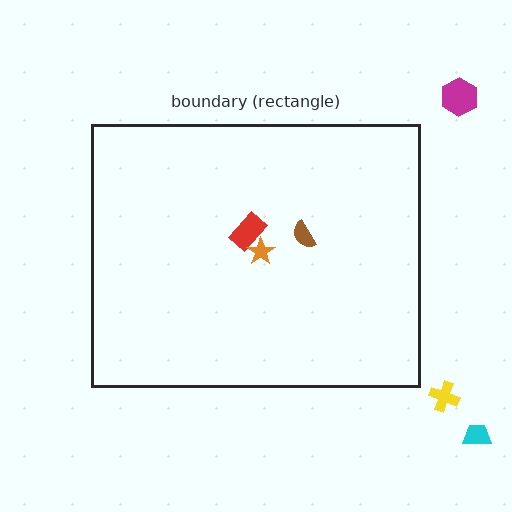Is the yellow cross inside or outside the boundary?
Outside.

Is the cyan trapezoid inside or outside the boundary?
Outside.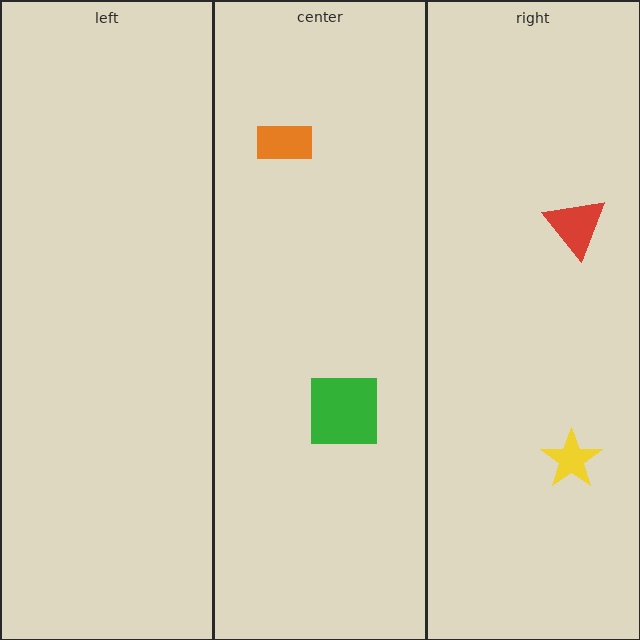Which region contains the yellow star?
The right region.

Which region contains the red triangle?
The right region.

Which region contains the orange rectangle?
The center region.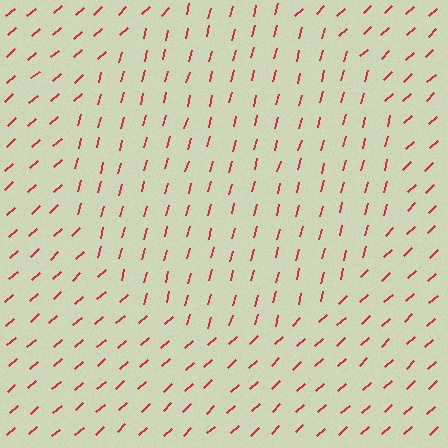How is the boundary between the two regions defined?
The boundary is defined purely by a change in line orientation (approximately 33 degrees difference). All lines are the same color and thickness.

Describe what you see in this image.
The image is filled with small red line segments. A circle region in the image has lines oriented differently from the surrounding lines, creating a visible texture boundary.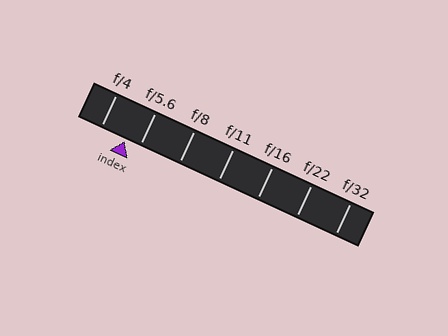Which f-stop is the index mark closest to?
The index mark is closest to f/5.6.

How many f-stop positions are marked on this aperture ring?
There are 7 f-stop positions marked.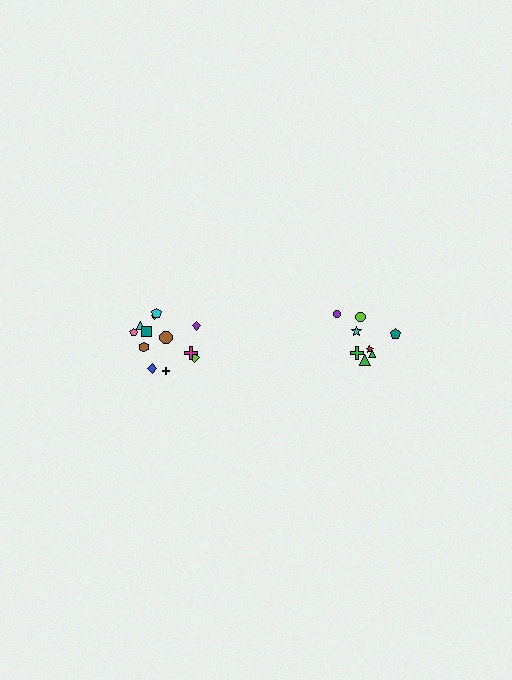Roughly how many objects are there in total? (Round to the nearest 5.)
Roughly 20 objects in total.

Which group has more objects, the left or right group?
The left group.